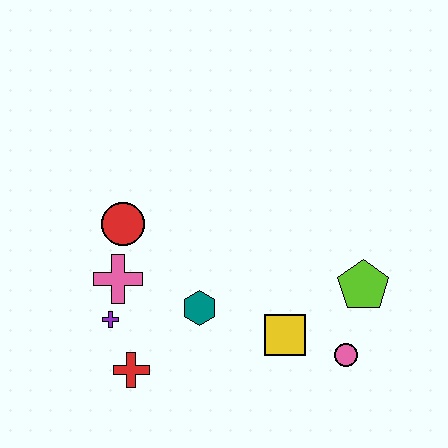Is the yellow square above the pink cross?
No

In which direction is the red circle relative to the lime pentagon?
The red circle is to the left of the lime pentagon.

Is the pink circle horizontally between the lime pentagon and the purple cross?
Yes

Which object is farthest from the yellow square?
The red circle is farthest from the yellow square.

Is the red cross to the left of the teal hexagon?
Yes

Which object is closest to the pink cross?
The purple cross is closest to the pink cross.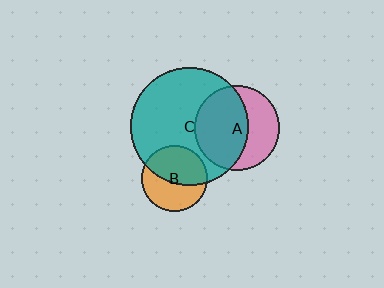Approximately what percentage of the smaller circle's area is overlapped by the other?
Approximately 60%.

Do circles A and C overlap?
Yes.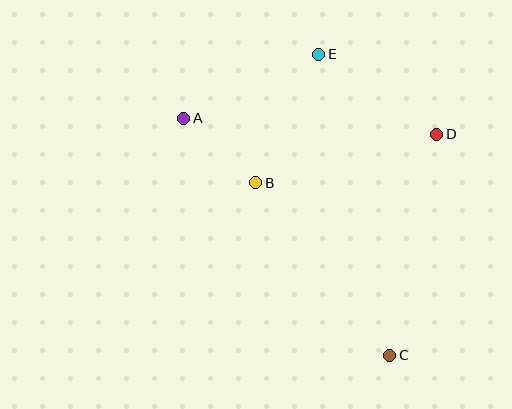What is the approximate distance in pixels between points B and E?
The distance between B and E is approximately 143 pixels.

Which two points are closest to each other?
Points A and B are closest to each other.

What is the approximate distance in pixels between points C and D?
The distance between C and D is approximately 226 pixels.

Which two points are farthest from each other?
Points A and C are farthest from each other.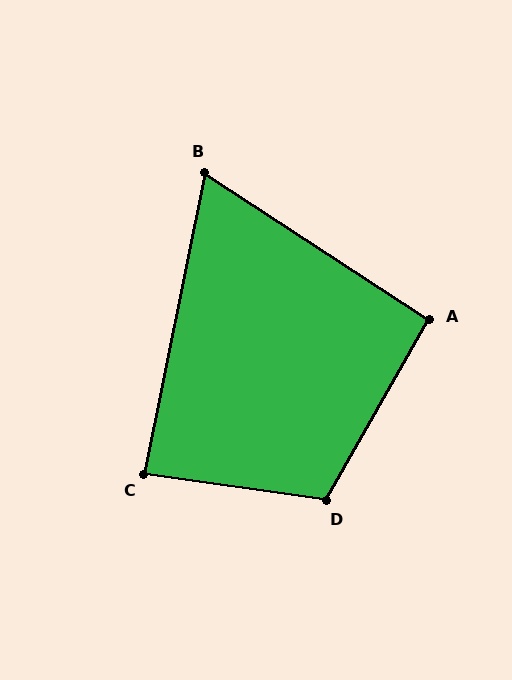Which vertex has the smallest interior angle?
B, at approximately 68 degrees.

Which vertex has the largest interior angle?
D, at approximately 112 degrees.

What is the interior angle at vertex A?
Approximately 93 degrees (approximately right).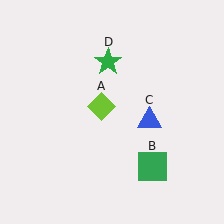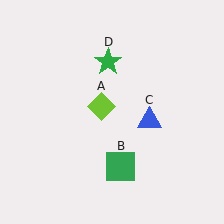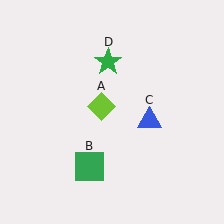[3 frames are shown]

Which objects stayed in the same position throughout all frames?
Lime diamond (object A) and blue triangle (object C) and green star (object D) remained stationary.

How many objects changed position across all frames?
1 object changed position: green square (object B).